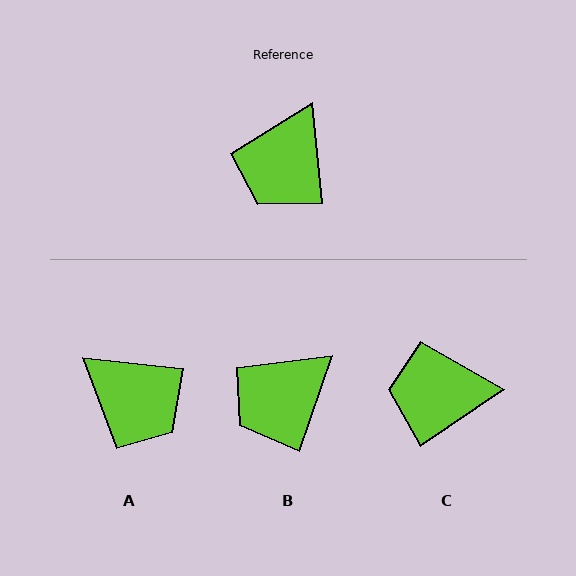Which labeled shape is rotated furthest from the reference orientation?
A, about 79 degrees away.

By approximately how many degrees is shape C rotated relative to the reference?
Approximately 62 degrees clockwise.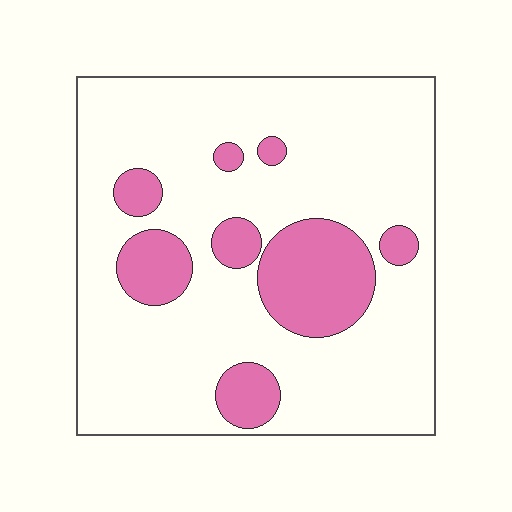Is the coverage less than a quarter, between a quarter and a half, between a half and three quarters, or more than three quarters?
Less than a quarter.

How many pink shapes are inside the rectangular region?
8.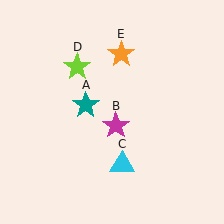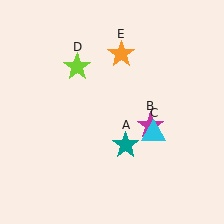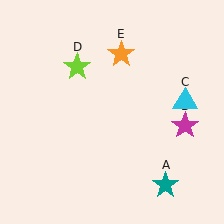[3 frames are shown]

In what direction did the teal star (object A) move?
The teal star (object A) moved down and to the right.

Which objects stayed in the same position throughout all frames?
Lime star (object D) and orange star (object E) remained stationary.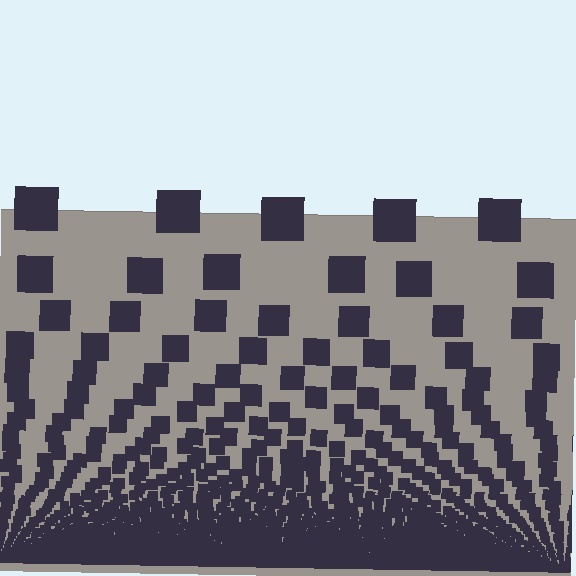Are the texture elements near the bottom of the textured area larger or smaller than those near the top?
Smaller. The gradient is inverted — elements near the bottom are smaller and denser.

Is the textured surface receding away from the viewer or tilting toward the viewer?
The surface appears to tilt toward the viewer. Texture elements get larger and sparser toward the top.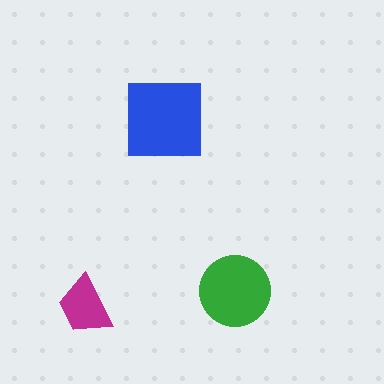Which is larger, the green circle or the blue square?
The blue square.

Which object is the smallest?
The magenta trapezoid.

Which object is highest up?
The blue square is topmost.